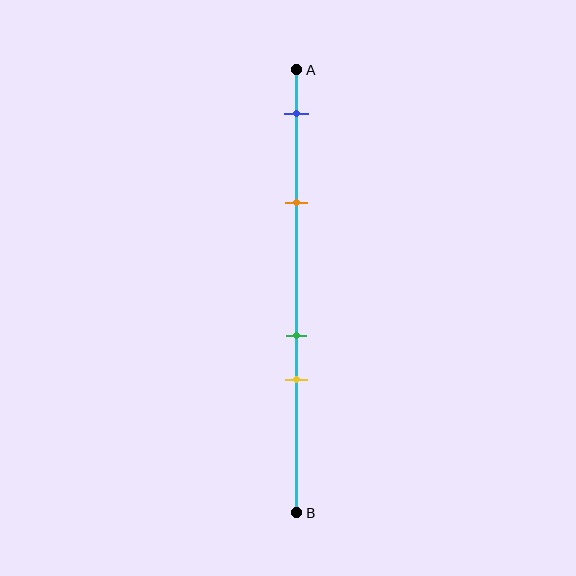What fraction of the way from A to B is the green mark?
The green mark is approximately 60% (0.6) of the way from A to B.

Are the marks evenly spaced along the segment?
No, the marks are not evenly spaced.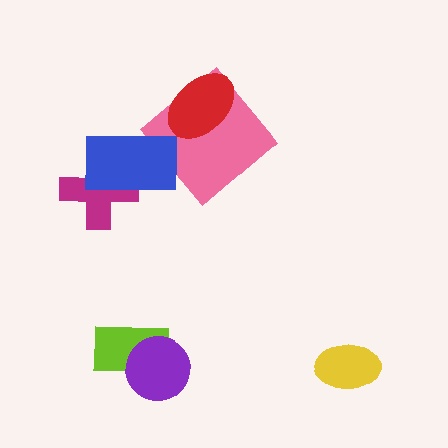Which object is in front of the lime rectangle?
The purple circle is in front of the lime rectangle.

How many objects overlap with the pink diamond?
2 objects overlap with the pink diamond.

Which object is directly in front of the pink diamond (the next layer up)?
The red ellipse is directly in front of the pink diamond.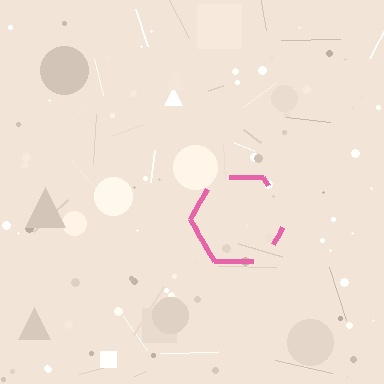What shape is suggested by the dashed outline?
The dashed outline suggests a hexagon.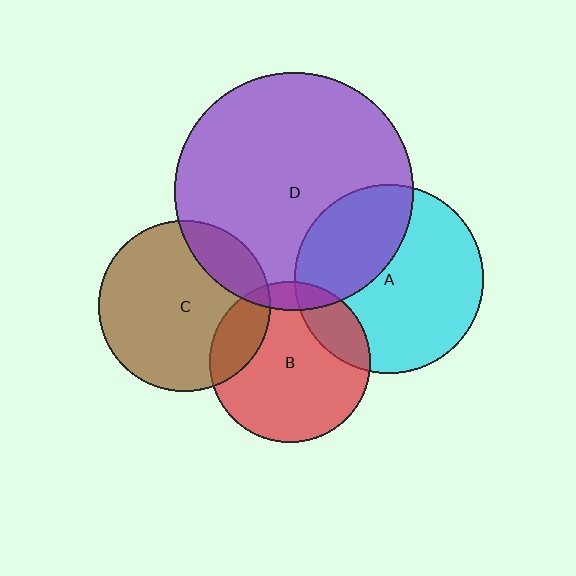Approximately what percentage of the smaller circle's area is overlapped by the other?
Approximately 20%.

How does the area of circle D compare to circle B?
Approximately 2.2 times.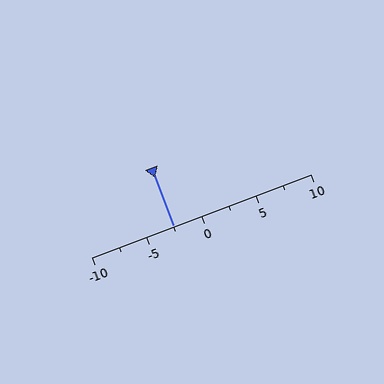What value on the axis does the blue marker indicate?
The marker indicates approximately -2.5.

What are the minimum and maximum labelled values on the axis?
The axis runs from -10 to 10.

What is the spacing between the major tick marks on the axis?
The major ticks are spaced 5 apart.